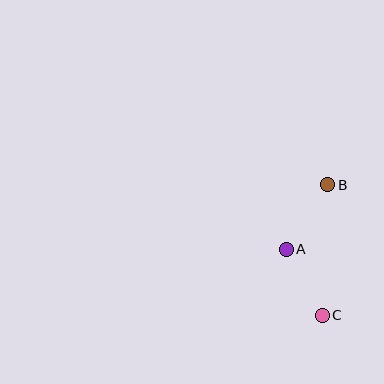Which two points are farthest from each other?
Points B and C are farthest from each other.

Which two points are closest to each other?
Points A and C are closest to each other.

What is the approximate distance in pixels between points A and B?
The distance between A and B is approximately 76 pixels.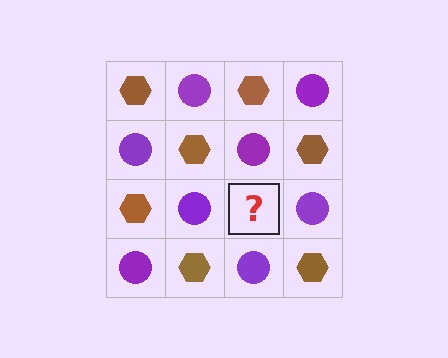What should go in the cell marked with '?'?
The missing cell should contain a brown hexagon.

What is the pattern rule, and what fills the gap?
The rule is that it alternates brown hexagon and purple circle in a checkerboard pattern. The gap should be filled with a brown hexagon.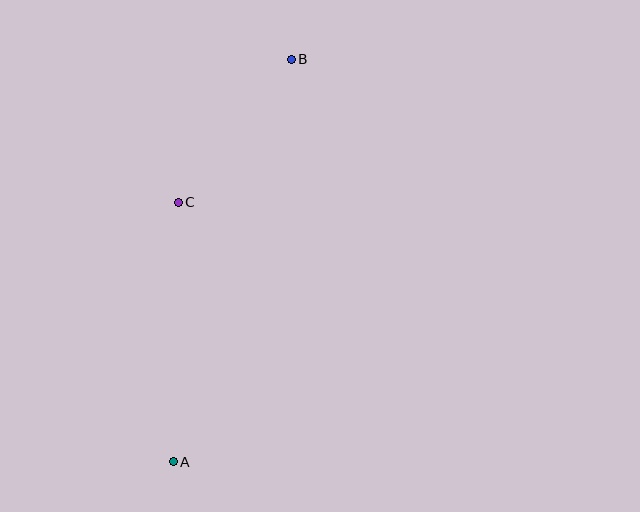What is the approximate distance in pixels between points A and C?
The distance between A and C is approximately 260 pixels.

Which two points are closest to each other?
Points B and C are closest to each other.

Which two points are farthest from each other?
Points A and B are farthest from each other.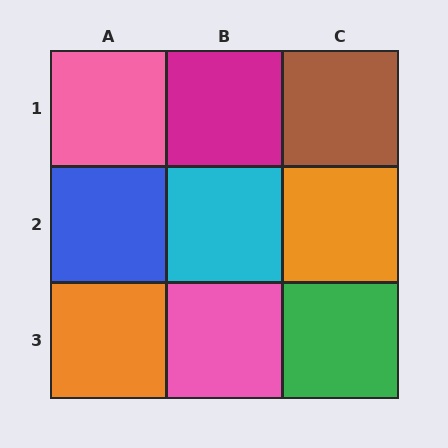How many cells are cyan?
1 cell is cyan.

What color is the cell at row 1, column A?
Pink.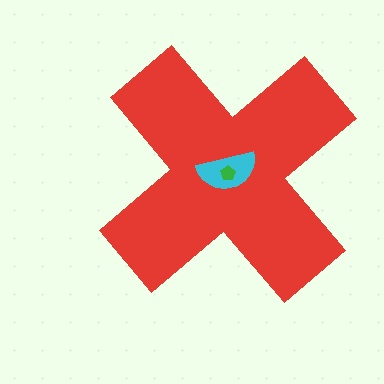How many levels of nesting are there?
3.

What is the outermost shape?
The red cross.